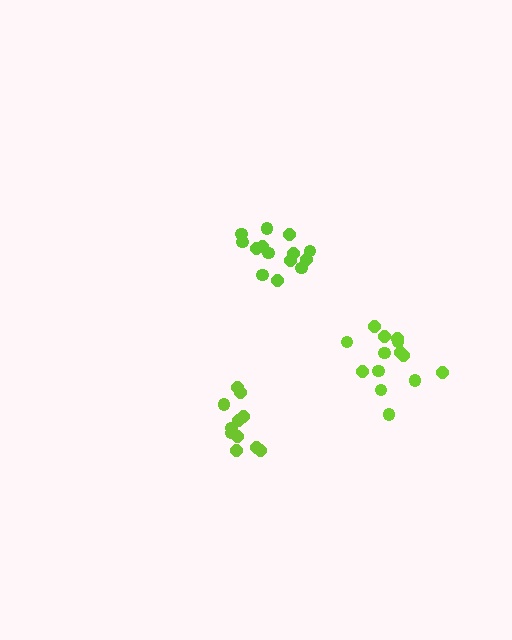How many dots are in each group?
Group 1: 11 dots, Group 2: 15 dots, Group 3: 14 dots (40 total).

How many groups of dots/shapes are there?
There are 3 groups.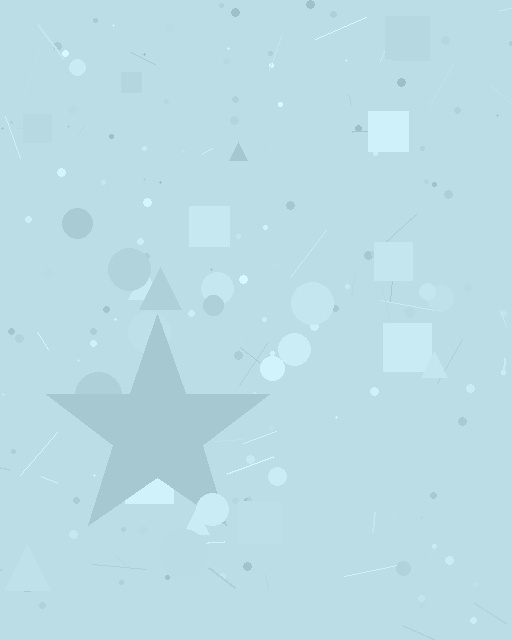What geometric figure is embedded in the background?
A star is embedded in the background.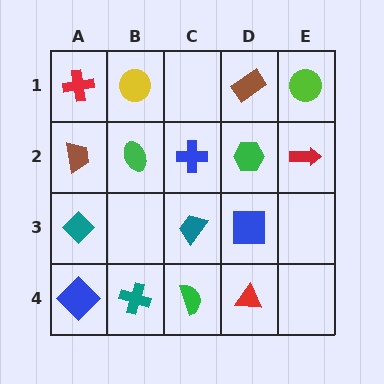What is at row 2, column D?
A green hexagon.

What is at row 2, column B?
A green ellipse.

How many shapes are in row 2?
5 shapes.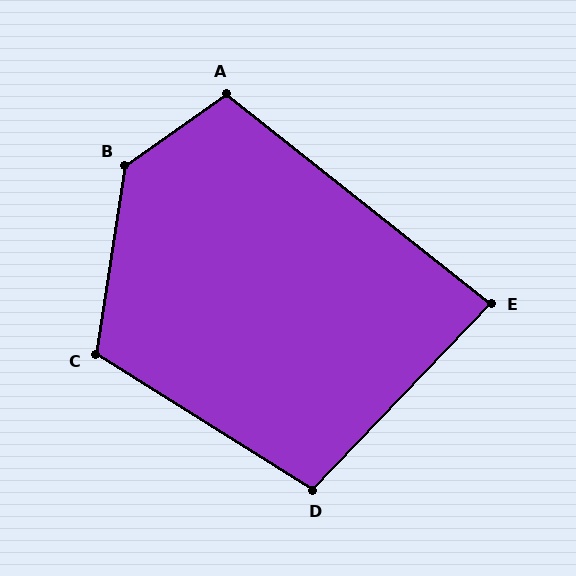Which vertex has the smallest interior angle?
E, at approximately 85 degrees.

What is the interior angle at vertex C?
Approximately 113 degrees (obtuse).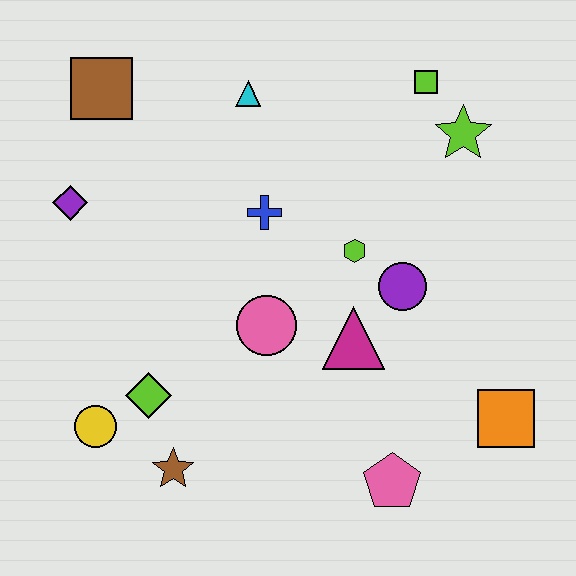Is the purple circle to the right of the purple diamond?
Yes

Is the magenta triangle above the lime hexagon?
No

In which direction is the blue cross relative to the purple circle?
The blue cross is to the left of the purple circle.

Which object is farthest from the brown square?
The orange square is farthest from the brown square.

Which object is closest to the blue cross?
The lime hexagon is closest to the blue cross.